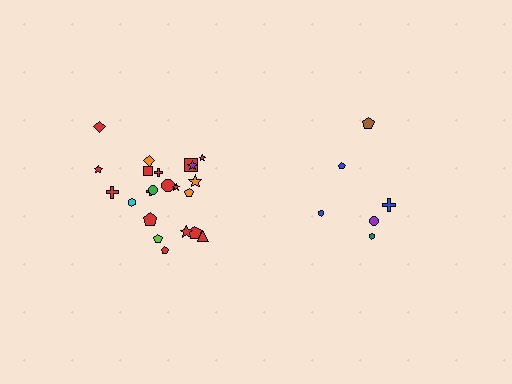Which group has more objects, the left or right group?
The left group.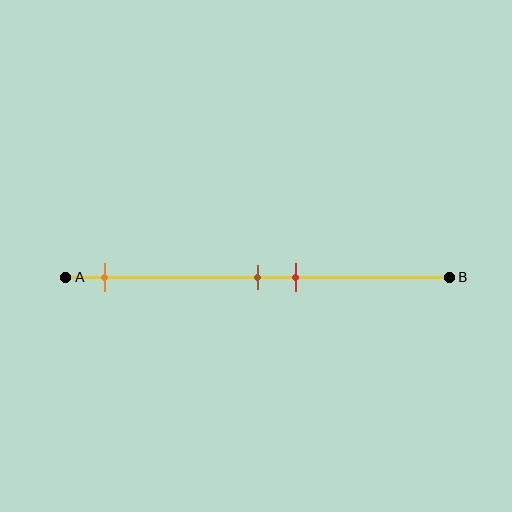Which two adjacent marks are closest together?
The brown and red marks are the closest adjacent pair.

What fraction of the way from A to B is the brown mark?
The brown mark is approximately 50% (0.5) of the way from A to B.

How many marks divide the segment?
There are 3 marks dividing the segment.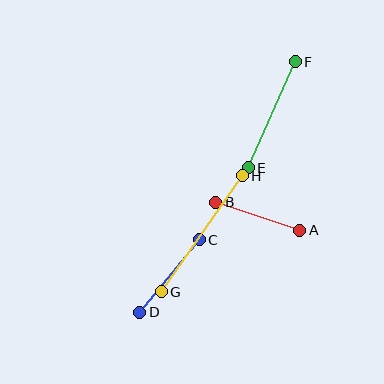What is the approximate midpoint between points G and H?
The midpoint is at approximately (202, 234) pixels.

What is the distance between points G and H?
The distance is approximately 142 pixels.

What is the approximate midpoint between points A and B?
The midpoint is at approximately (258, 216) pixels.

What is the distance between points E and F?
The distance is approximately 116 pixels.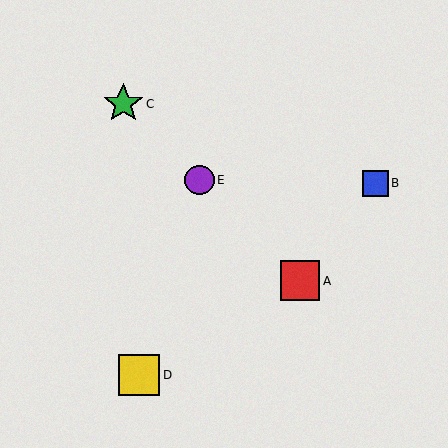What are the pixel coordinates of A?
Object A is at (300, 281).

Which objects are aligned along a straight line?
Objects A, C, E are aligned along a straight line.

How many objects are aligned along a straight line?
3 objects (A, C, E) are aligned along a straight line.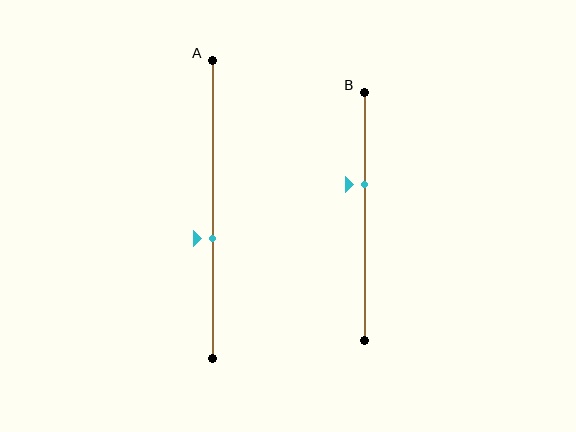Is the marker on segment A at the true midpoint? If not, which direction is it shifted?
No, the marker on segment A is shifted downward by about 10% of the segment length.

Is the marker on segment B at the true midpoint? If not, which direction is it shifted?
No, the marker on segment B is shifted upward by about 13% of the segment length.